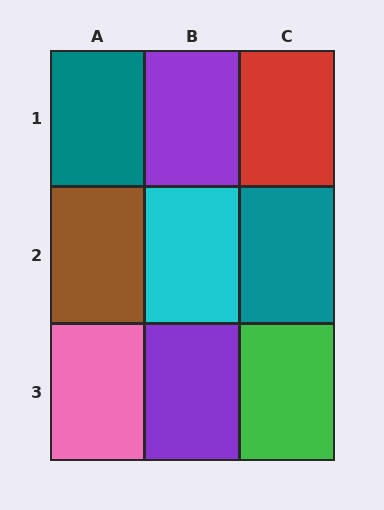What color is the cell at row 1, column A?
Teal.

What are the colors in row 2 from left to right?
Brown, cyan, teal.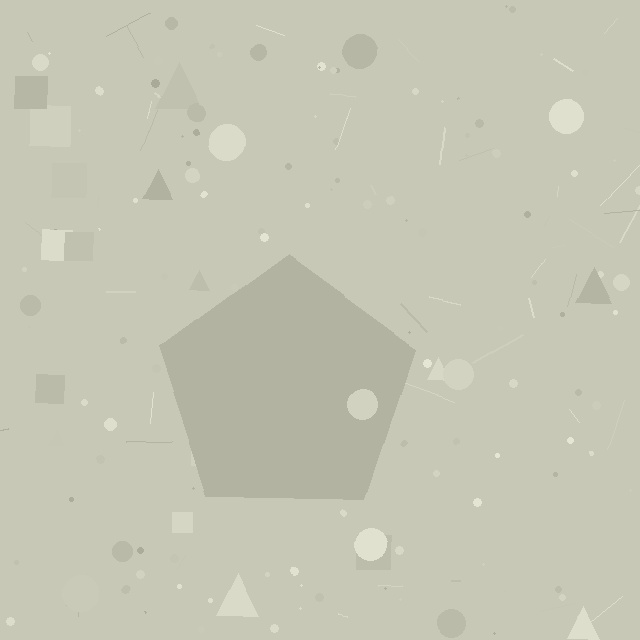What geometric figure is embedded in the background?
A pentagon is embedded in the background.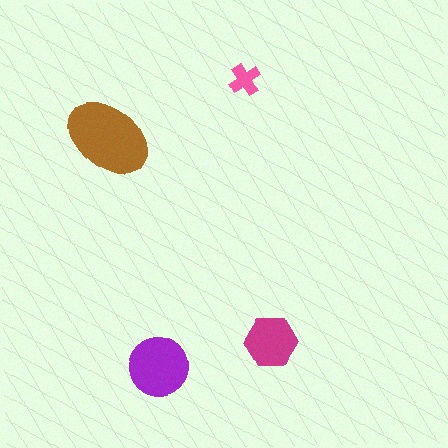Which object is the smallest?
The pink cross.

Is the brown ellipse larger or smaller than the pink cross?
Larger.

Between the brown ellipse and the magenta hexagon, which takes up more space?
The brown ellipse.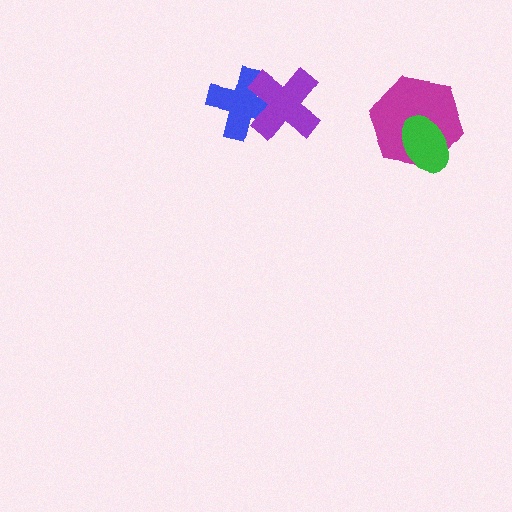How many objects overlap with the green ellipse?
1 object overlaps with the green ellipse.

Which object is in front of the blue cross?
The purple cross is in front of the blue cross.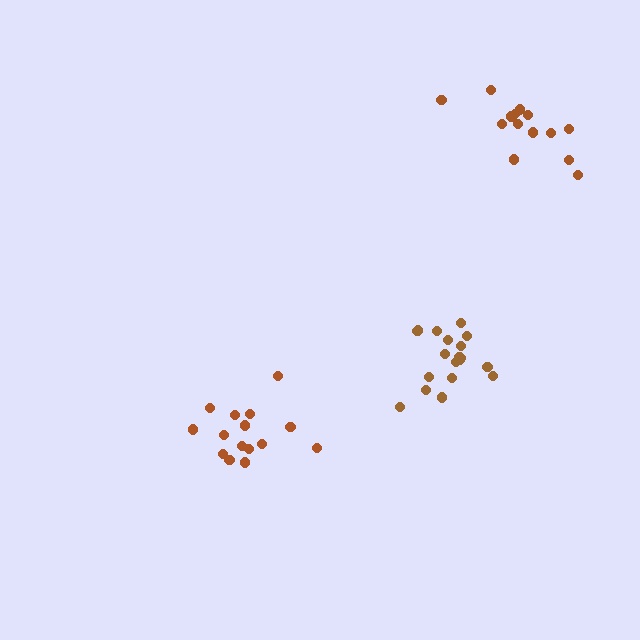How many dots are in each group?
Group 1: 15 dots, Group 2: 19 dots, Group 3: 14 dots (48 total).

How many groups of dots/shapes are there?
There are 3 groups.